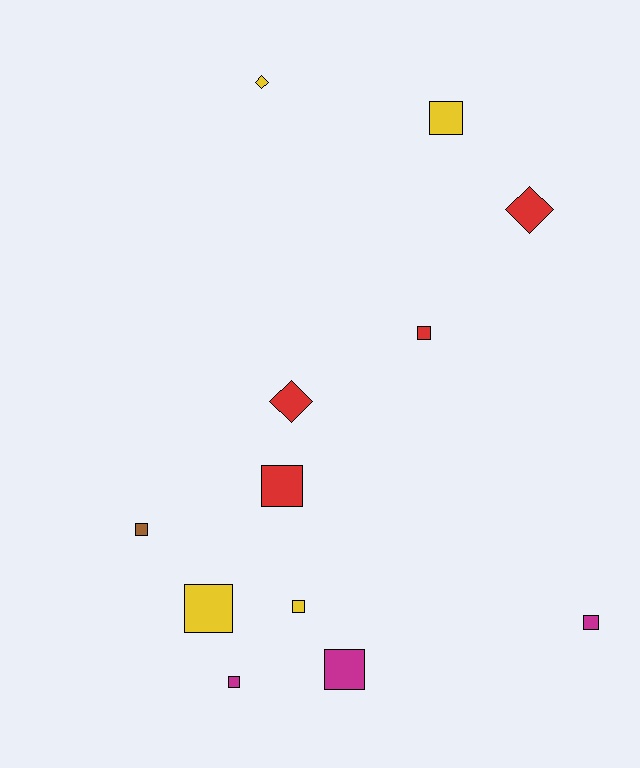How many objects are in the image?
There are 12 objects.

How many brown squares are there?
There is 1 brown square.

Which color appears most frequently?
Red, with 4 objects.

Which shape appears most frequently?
Square, with 9 objects.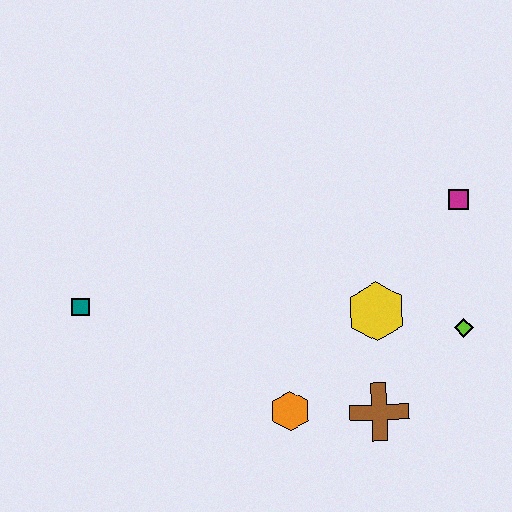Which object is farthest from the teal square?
The magenta square is farthest from the teal square.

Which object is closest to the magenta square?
The lime diamond is closest to the magenta square.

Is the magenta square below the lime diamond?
No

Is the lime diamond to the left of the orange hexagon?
No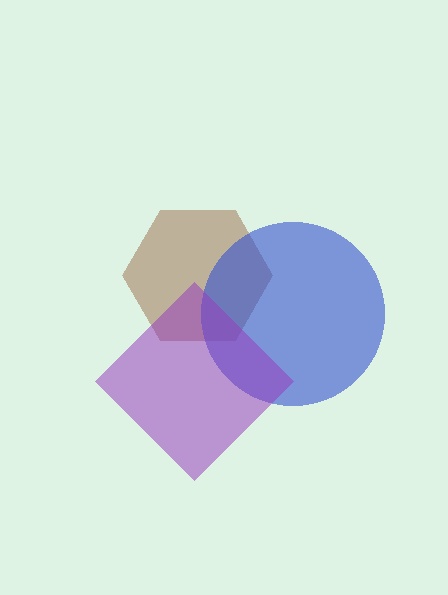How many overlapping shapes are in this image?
There are 3 overlapping shapes in the image.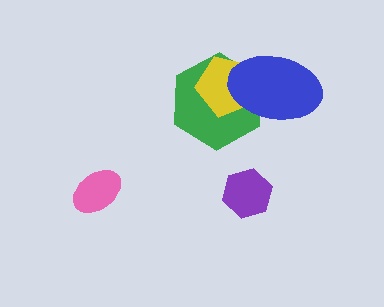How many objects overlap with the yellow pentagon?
2 objects overlap with the yellow pentagon.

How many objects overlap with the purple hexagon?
0 objects overlap with the purple hexagon.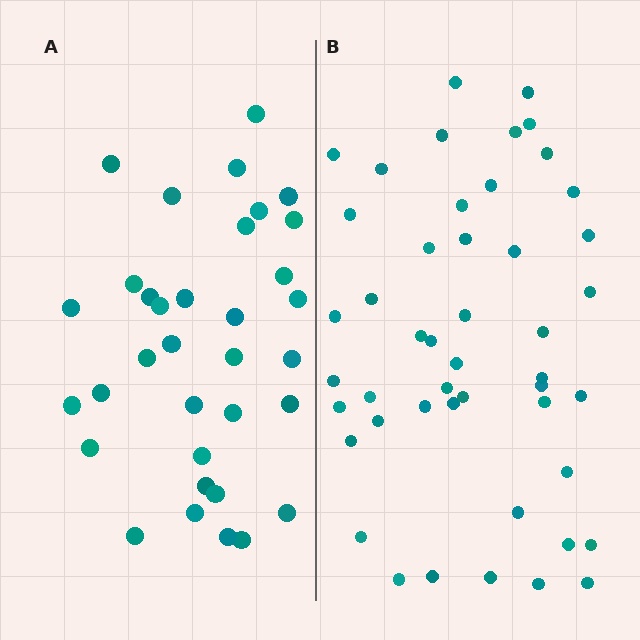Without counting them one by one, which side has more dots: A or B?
Region B (the right region) has more dots.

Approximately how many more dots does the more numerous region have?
Region B has approximately 15 more dots than region A.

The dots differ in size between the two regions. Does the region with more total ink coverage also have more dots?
No. Region A has more total ink coverage because its dots are larger, but region B actually contains more individual dots. Total area can be misleading — the number of items is what matters here.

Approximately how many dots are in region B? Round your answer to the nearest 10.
About 50 dots. (The exact count is 47, which rounds to 50.)